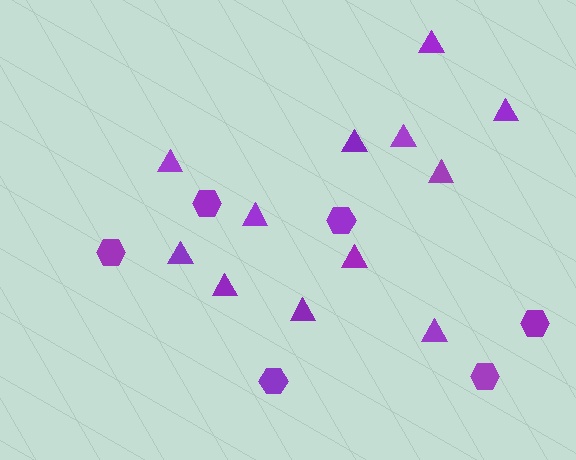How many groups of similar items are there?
There are 2 groups: one group of triangles (12) and one group of hexagons (6).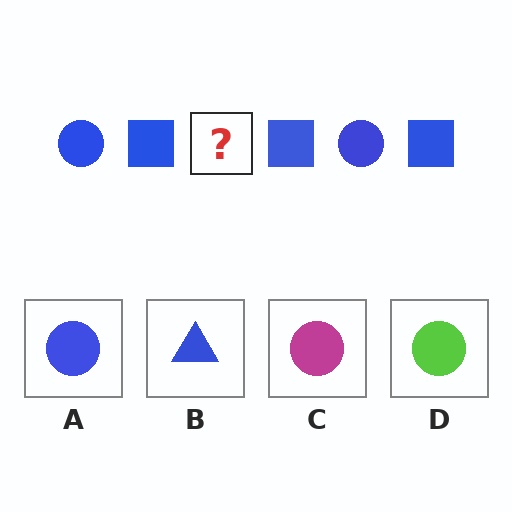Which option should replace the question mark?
Option A.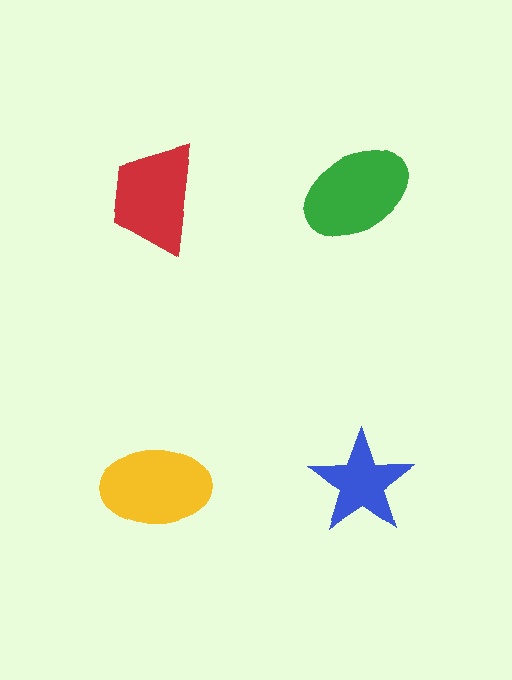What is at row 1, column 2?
A green ellipse.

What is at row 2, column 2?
A blue star.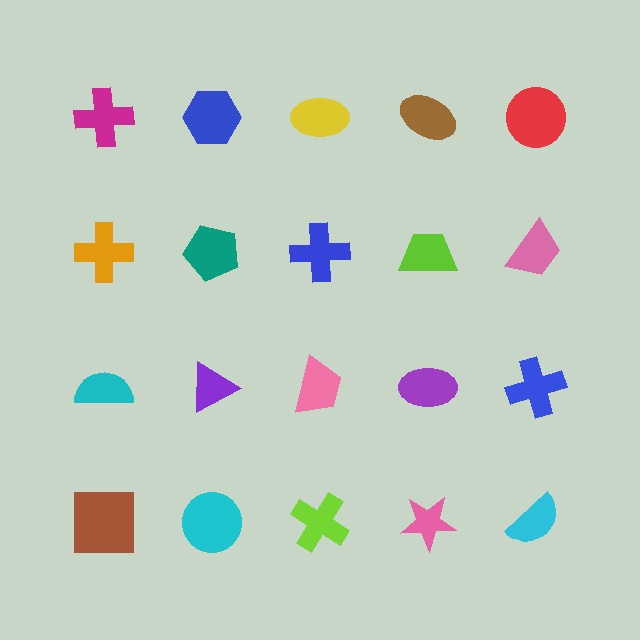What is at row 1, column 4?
A brown ellipse.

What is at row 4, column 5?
A cyan semicircle.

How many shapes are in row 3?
5 shapes.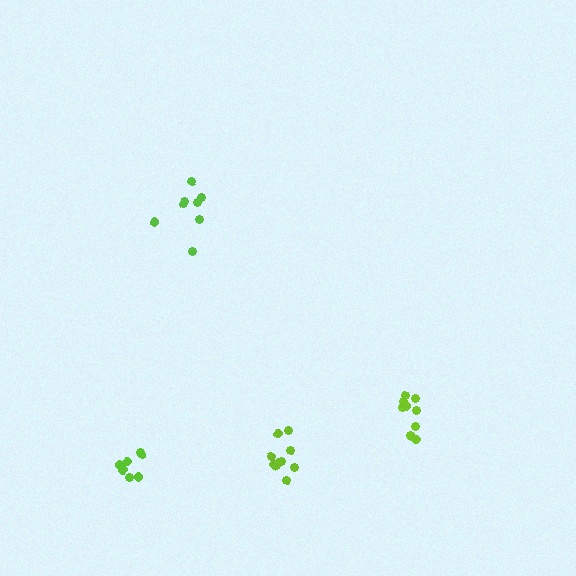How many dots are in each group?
Group 1: 8 dots, Group 2: 10 dots, Group 3: 10 dots, Group 4: 7 dots (35 total).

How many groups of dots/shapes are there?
There are 4 groups.